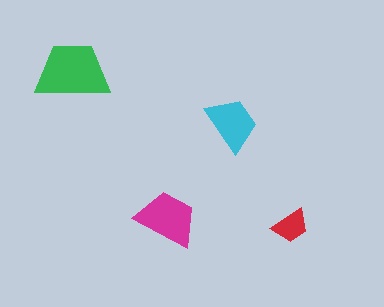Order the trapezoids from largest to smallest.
the green one, the magenta one, the cyan one, the red one.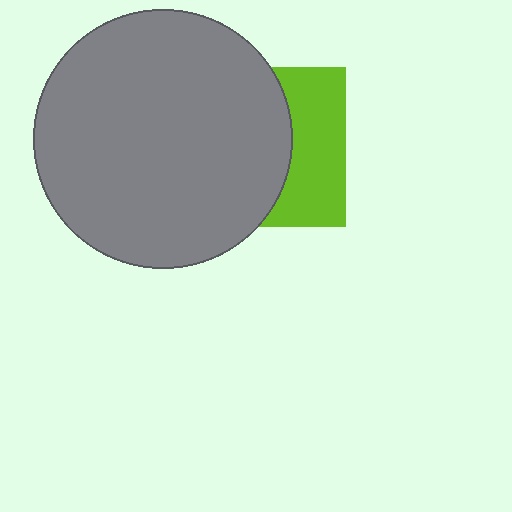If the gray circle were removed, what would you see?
You would see the complete lime square.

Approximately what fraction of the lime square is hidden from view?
Roughly 62% of the lime square is hidden behind the gray circle.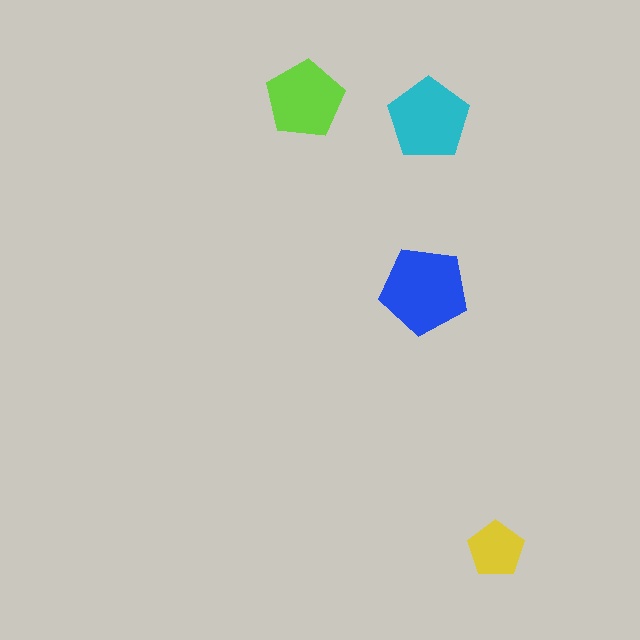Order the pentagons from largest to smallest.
the blue one, the cyan one, the lime one, the yellow one.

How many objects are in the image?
There are 4 objects in the image.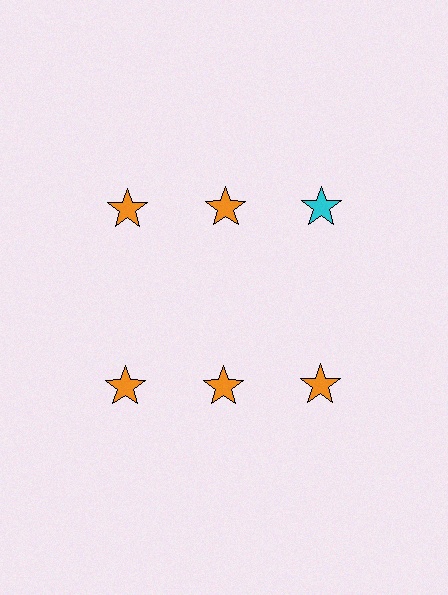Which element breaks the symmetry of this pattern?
The cyan star in the top row, center column breaks the symmetry. All other shapes are orange stars.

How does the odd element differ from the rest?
It has a different color: cyan instead of orange.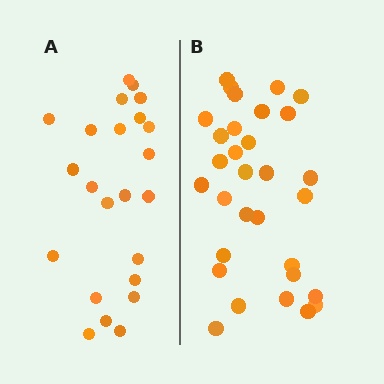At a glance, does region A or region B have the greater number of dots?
Region B (the right region) has more dots.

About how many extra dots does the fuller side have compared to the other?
Region B has roughly 8 or so more dots than region A.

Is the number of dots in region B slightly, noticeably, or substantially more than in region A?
Region B has noticeably more, but not dramatically so. The ratio is roughly 1.3 to 1.